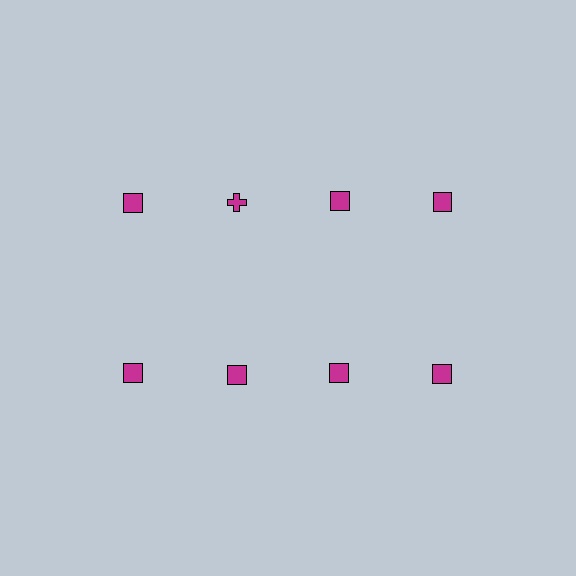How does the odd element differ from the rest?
It has a different shape: cross instead of square.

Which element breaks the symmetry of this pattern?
The magenta cross in the top row, second from left column breaks the symmetry. All other shapes are magenta squares.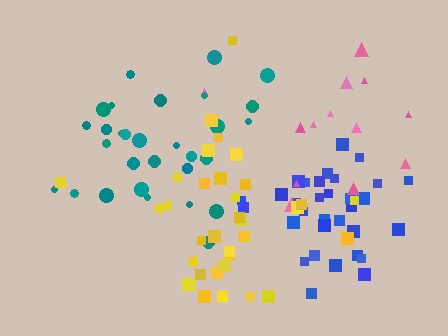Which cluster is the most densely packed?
Blue.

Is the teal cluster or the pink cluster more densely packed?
Teal.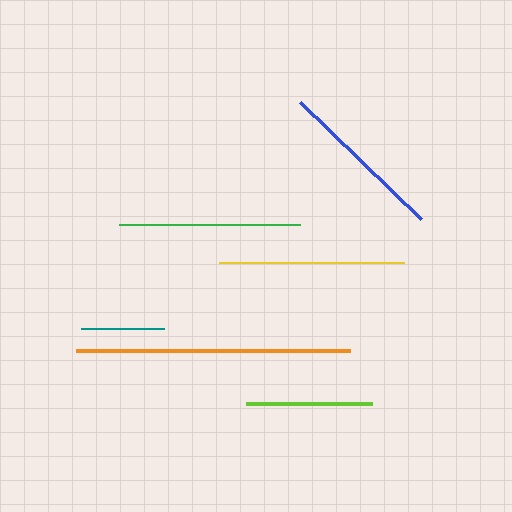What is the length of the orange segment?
The orange segment is approximately 273 pixels long.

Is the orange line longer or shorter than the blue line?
The orange line is longer than the blue line.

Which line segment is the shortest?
The teal line is the shortest at approximately 83 pixels.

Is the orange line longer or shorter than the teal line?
The orange line is longer than the teal line.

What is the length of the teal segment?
The teal segment is approximately 83 pixels long.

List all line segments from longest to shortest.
From longest to shortest: orange, yellow, green, blue, lime, teal.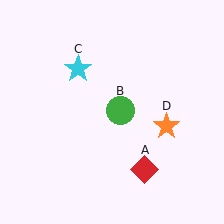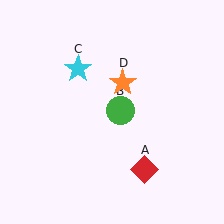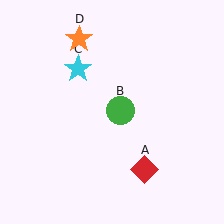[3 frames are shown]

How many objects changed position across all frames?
1 object changed position: orange star (object D).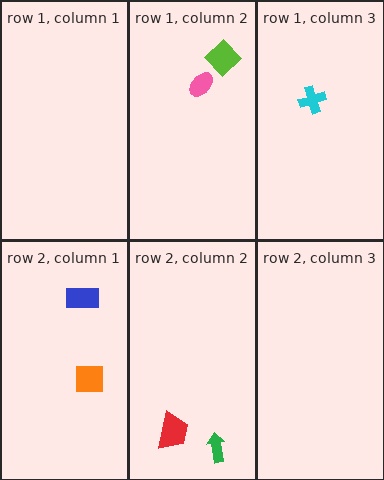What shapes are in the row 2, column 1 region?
The orange square, the blue rectangle.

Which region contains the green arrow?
The row 2, column 2 region.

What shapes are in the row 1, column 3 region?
The cyan cross.